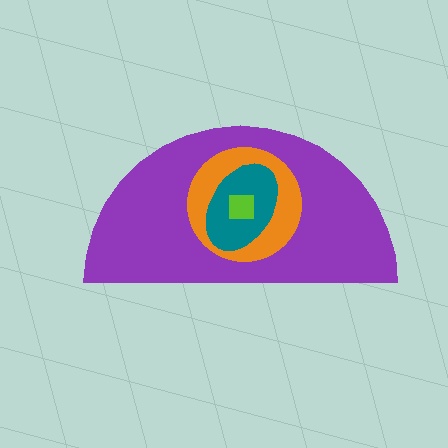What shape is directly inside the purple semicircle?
The orange circle.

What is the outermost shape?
The purple semicircle.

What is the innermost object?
The lime square.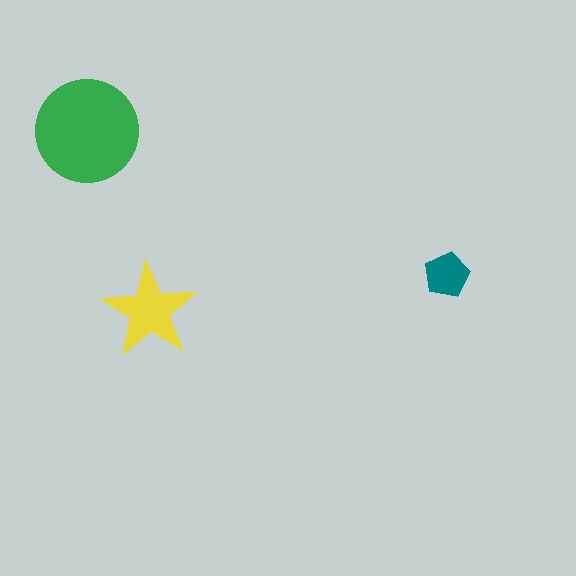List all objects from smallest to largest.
The teal pentagon, the yellow star, the green circle.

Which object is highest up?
The green circle is topmost.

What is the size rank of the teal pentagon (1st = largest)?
3rd.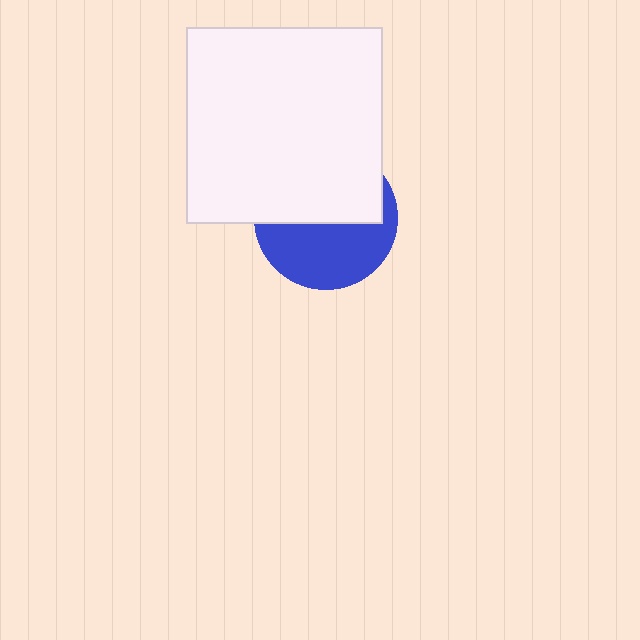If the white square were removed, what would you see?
You would see the complete blue circle.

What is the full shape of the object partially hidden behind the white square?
The partially hidden object is a blue circle.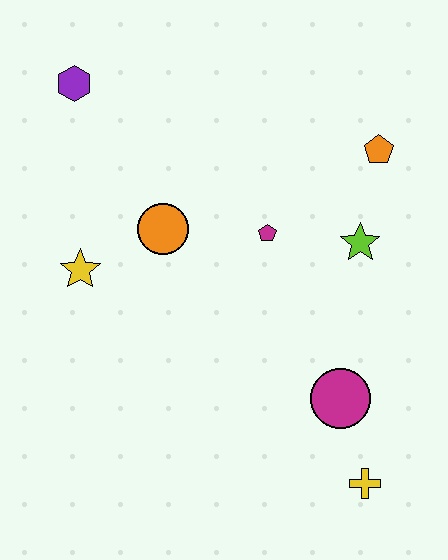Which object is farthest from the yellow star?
The yellow cross is farthest from the yellow star.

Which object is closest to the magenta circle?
The yellow cross is closest to the magenta circle.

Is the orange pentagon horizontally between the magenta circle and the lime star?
No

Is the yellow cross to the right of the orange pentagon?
No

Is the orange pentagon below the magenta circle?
No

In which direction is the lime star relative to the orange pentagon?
The lime star is below the orange pentagon.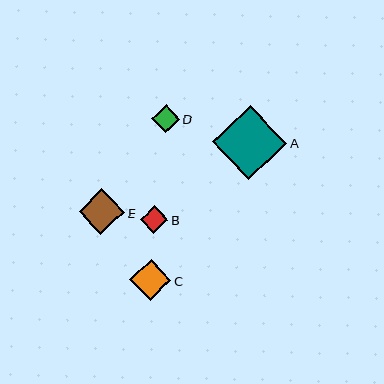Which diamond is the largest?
Diamond A is the largest with a size of approximately 74 pixels.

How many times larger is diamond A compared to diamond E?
Diamond A is approximately 1.6 times the size of diamond E.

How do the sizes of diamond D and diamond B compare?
Diamond D and diamond B are approximately the same size.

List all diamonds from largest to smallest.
From largest to smallest: A, E, C, D, B.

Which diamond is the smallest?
Diamond B is the smallest with a size of approximately 27 pixels.